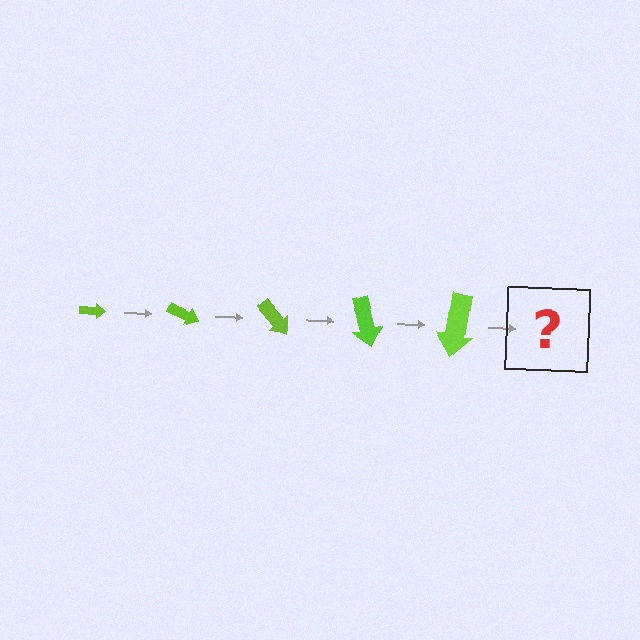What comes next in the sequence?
The next element should be an arrow, larger than the previous one and rotated 125 degrees from the start.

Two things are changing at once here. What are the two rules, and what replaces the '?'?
The two rules are that the arrow grows larger each step and it rotates 25 degrees each step. The '?' should be an arrow, larger than the previous one and rotated 125 degrees from the start.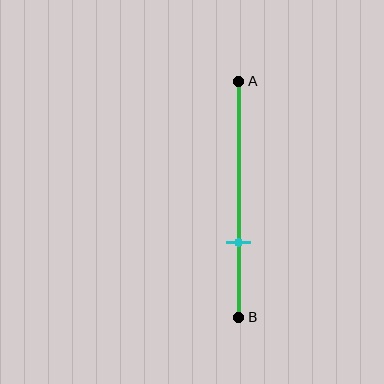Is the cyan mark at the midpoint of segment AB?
No, the mark is at about 70% from A, not at the 50% midpoint.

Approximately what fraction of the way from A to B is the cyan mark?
The cyan mark is approximately 70% of the way from A to B.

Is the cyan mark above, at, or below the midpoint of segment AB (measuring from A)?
The cyan mark is below the midpoint of segment AB.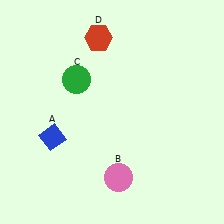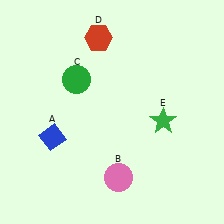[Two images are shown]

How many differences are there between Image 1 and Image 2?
There is 1 difference between the two images.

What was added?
A green star (E) was added in Image 2.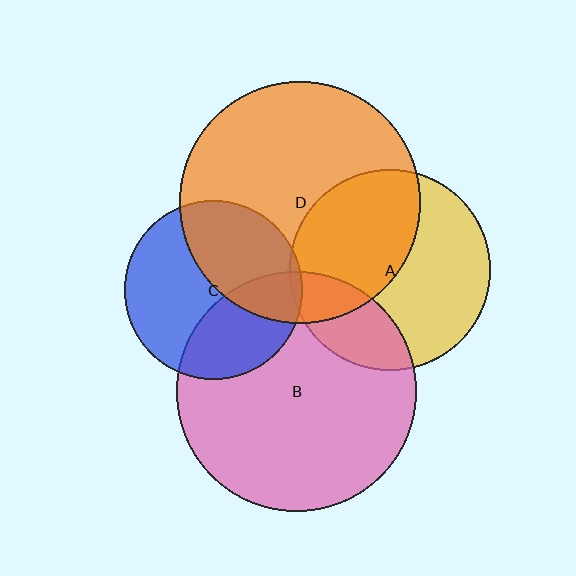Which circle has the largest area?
Circle D (orange).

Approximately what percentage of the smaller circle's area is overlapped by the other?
Approximately 25%.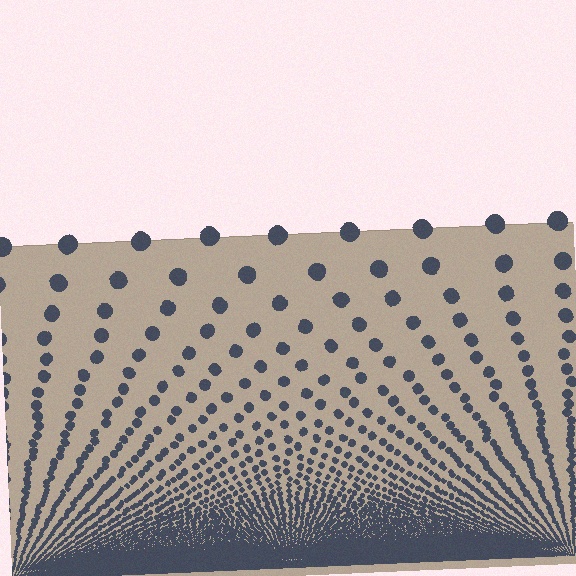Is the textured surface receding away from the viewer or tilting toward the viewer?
The surface appears to tilt toward the viewer. Texture elements get larger and sparser toward the top.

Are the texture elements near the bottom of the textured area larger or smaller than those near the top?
Smaller. The gradient is inverted — elements near the bottom are smaller and denser.